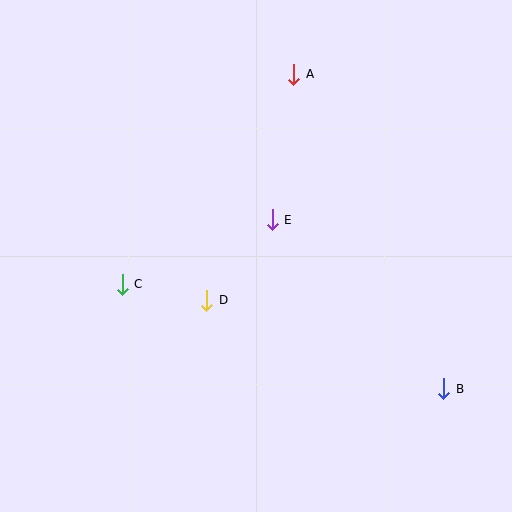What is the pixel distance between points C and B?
The distance between C and B is 338 pixels.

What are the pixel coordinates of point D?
Point D is at (207, 300).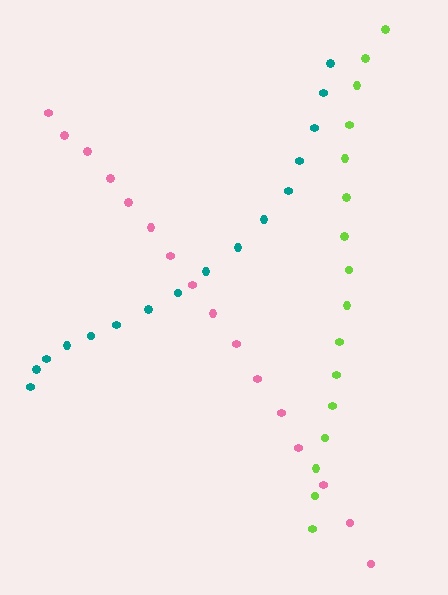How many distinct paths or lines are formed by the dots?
There are 3 distinct paths.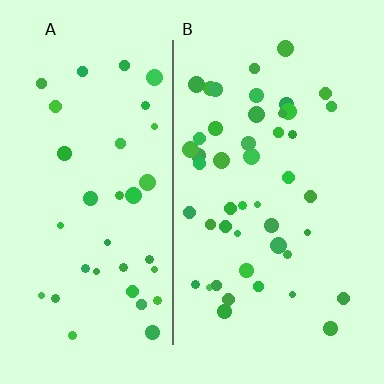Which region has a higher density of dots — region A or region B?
B (the right).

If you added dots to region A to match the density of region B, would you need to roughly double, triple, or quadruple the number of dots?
Approximately double.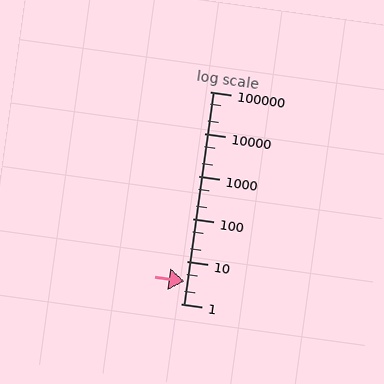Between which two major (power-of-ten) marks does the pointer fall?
The pointer is between 1 and 10.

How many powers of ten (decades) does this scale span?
The scale spans 5 decades, from 1 to 100000.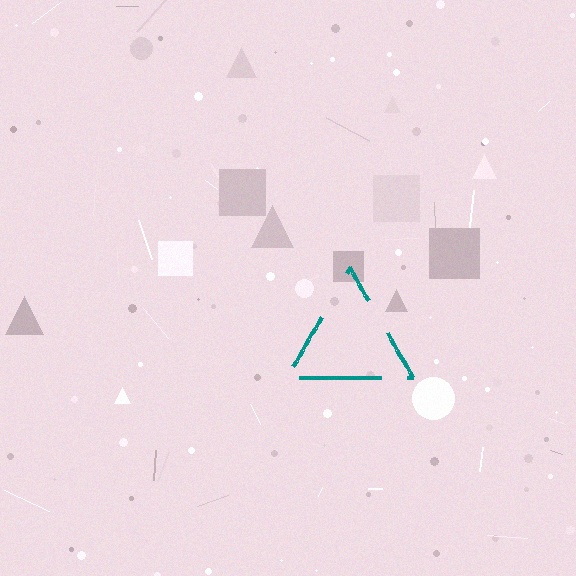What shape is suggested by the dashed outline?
The dashed outline suggests a triangle.